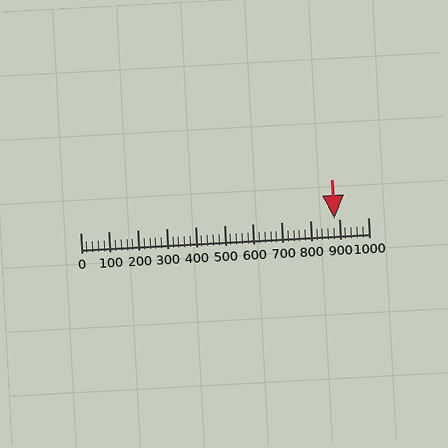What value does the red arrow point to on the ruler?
The red arrow points to approximately 883.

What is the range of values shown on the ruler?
The ruler shows values from 0 to 1000.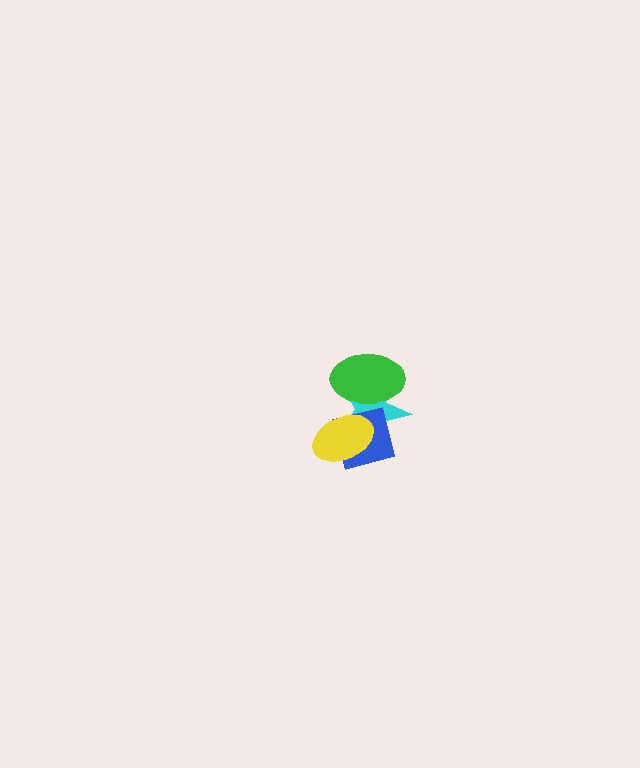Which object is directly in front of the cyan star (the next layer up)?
The blue square is directly in front of the cyan star.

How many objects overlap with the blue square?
2 objects overlap with the blue square.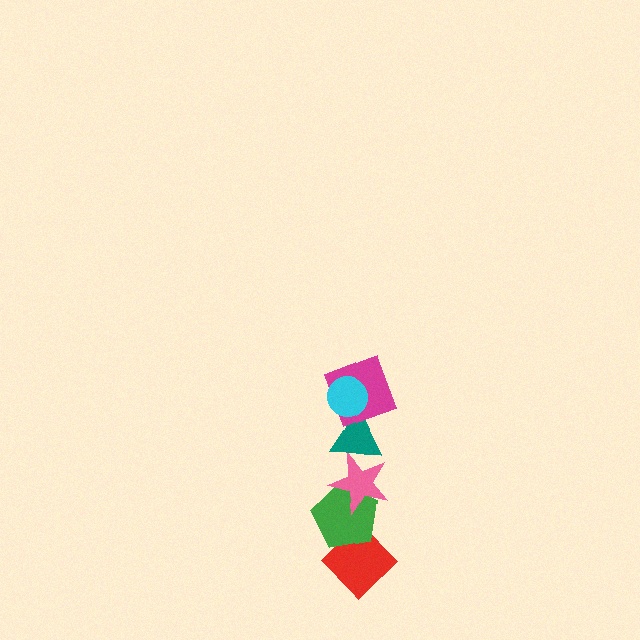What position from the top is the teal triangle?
The teal triangle is 3rd from the top.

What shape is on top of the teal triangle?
The magenta square is on top of the teal triangle.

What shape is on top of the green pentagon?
The pink star is on top of the green pentagon.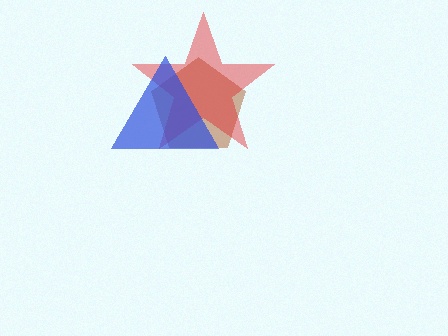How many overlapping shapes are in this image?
There are 3 overlapping shapes in the image.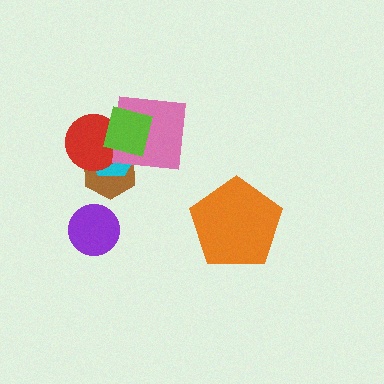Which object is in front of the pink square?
The lime square is in front of the pink square.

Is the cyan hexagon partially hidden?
Yes, it is partially covered by another shape.